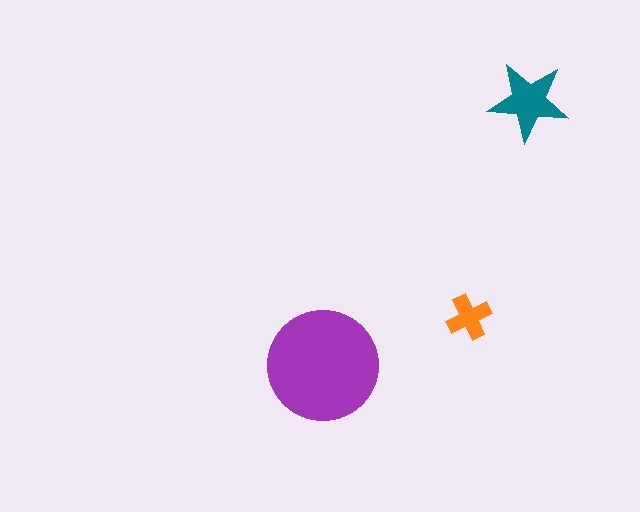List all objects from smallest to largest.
The orange cross, the teal star, the purple circle.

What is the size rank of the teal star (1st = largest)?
2nd.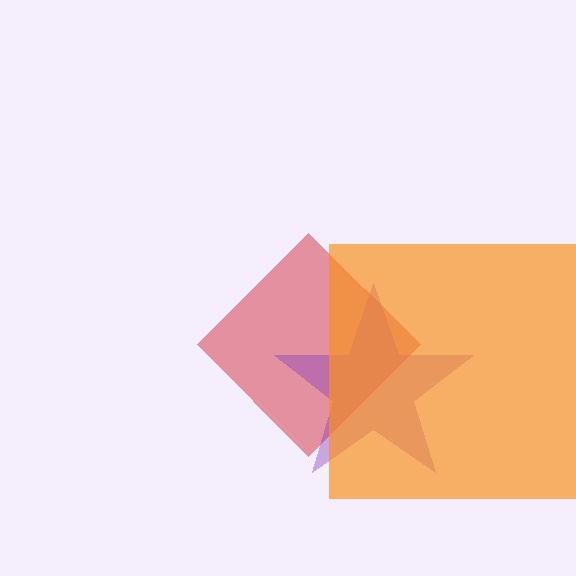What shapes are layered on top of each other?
The layered shapes are: a red diamond, a purple star, an orange square.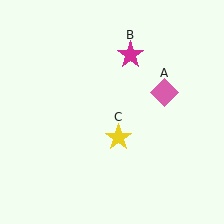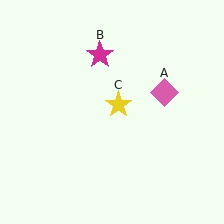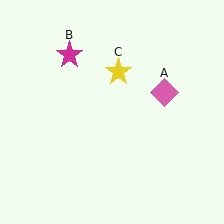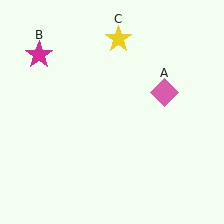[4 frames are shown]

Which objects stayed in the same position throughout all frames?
Pink diamond (object A) remained stationary.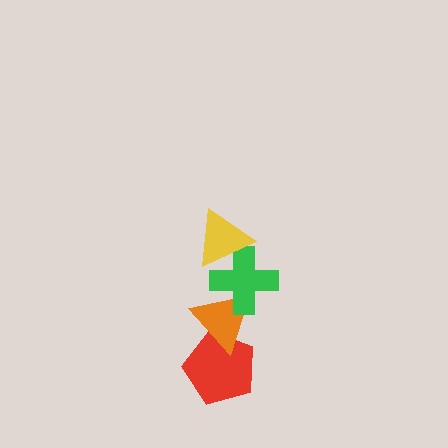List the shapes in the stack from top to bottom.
From top to bottom: the yellow triangle, the green cross, the orange triangle, the red pentagon.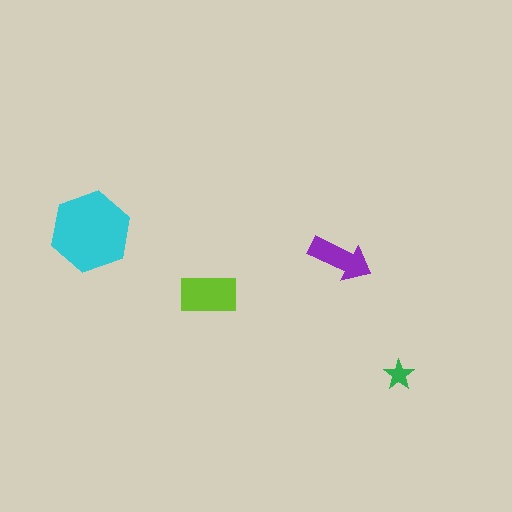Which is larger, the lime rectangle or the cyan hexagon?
The cyan hexagon.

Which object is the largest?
The cyan hexagon.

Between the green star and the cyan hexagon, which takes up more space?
The cyan hexagon.